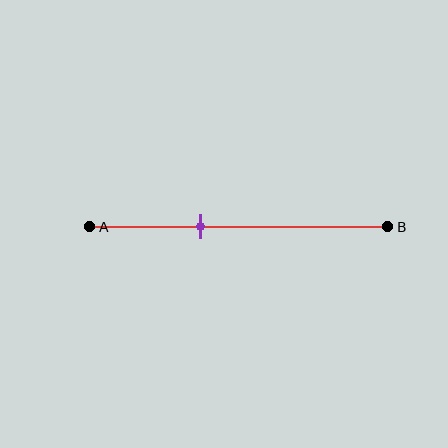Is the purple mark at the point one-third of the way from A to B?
No, the mark is at about 35% from A, not at the 33% one-third point.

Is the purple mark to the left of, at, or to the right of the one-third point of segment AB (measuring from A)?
The purple mark is to the right of the one-third point of segment AB.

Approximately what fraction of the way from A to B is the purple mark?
The purple mark is approximately 35% of the way from A to B.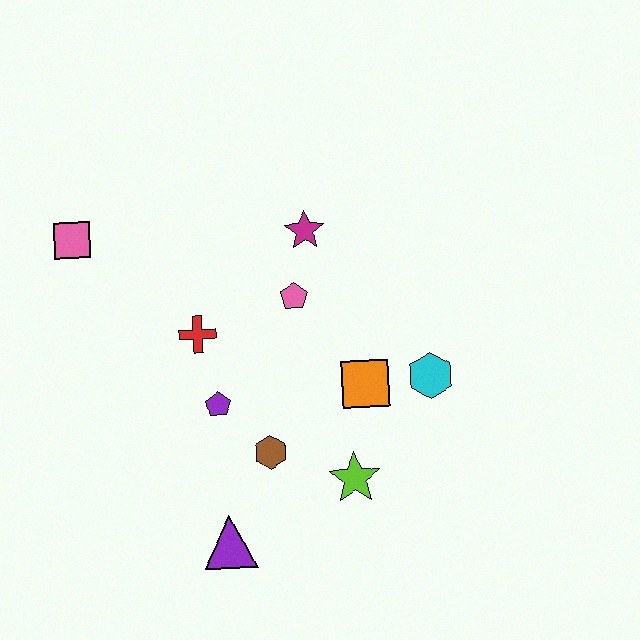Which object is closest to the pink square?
The red cross is closest to the pink square.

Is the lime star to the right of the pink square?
Yes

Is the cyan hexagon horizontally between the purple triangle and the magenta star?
No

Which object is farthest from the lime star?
The pink square is farthest from the lime star.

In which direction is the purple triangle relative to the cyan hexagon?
The purple triangle is to the left of the cyan hexagon.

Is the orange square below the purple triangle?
No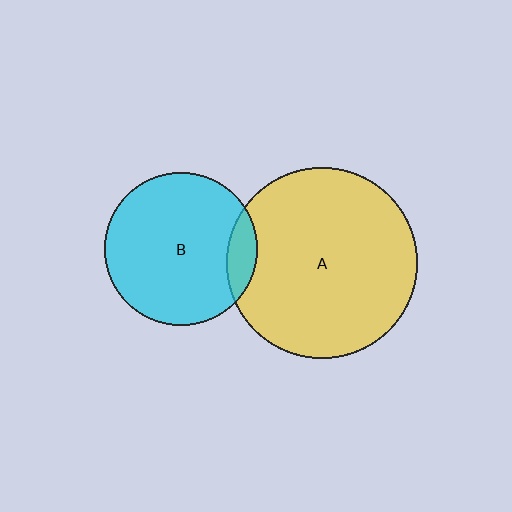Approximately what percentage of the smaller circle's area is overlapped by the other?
Approximately 10%.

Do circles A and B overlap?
Yes.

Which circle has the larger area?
Circle A (yellow).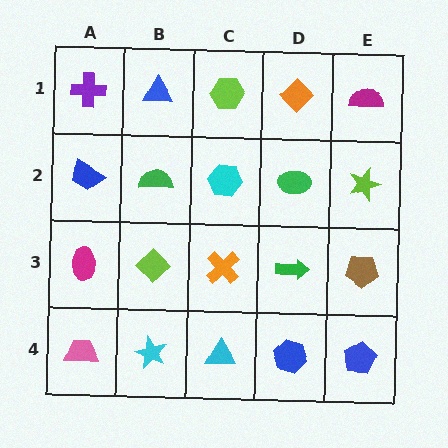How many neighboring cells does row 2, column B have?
4.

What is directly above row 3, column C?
A cyan hexagon.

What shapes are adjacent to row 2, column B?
A blue triangle (row 1, column B), a lime diamond (row 3, column B), a blue trapezoid (row 2, column A), a cyan hexagon (row 2, column C).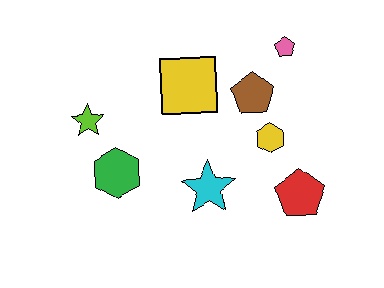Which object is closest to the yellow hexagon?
The brown pentagon is closest to the yellow hexagon.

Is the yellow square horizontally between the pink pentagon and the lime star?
Yes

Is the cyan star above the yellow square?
No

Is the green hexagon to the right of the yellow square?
No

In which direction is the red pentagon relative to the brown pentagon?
The red pentagon is below the brown pentagon.